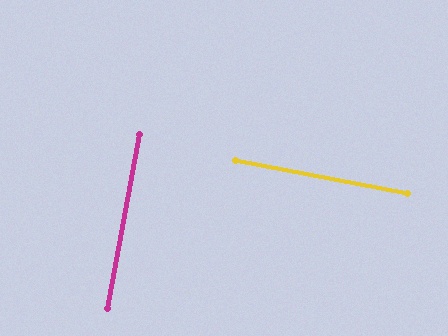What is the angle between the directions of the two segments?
Approximately 90 degrees.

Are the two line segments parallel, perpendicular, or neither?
Perpendicular — they meet at approximately 90°.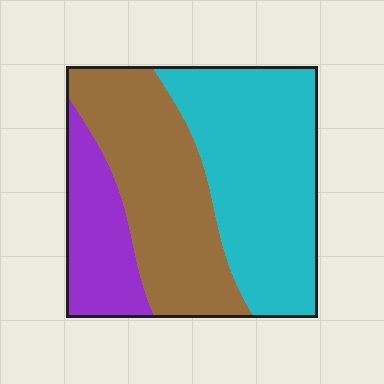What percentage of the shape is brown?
Brown takes up about three eighths (3/8) of the shape.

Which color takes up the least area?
Purple, at roughly 20%.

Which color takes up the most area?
Cyan, at roughly 45%.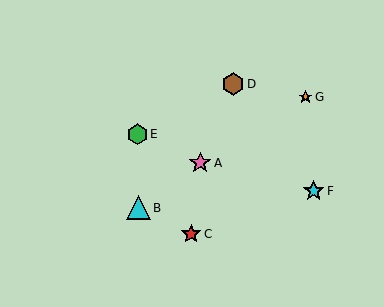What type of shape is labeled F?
Shape F is a cyan star.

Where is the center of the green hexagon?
The center of the green hexagon is at (137, 134).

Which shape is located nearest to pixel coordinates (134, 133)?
The green hexagon (labeled E) at (137, 134) is nearest to that location.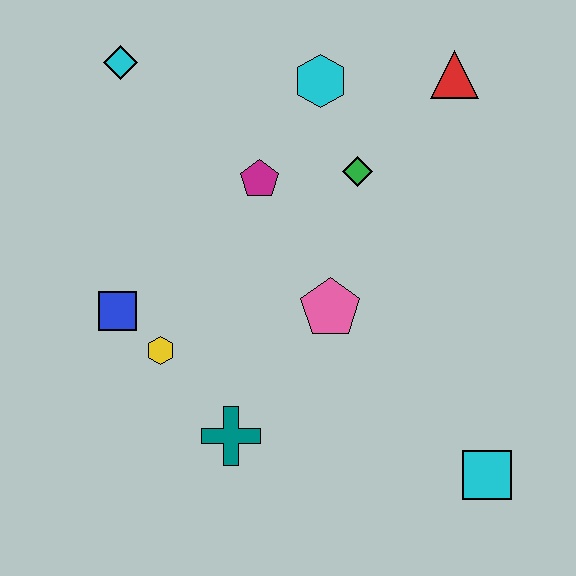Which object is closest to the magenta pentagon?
The green diamond is closest to the magenta pentagon.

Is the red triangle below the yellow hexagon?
No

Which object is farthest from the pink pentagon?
The cyan diamond is farthest from the pink pentagon.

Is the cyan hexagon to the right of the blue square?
Yes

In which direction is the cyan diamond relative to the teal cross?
The cyan diamond is above the teal cross.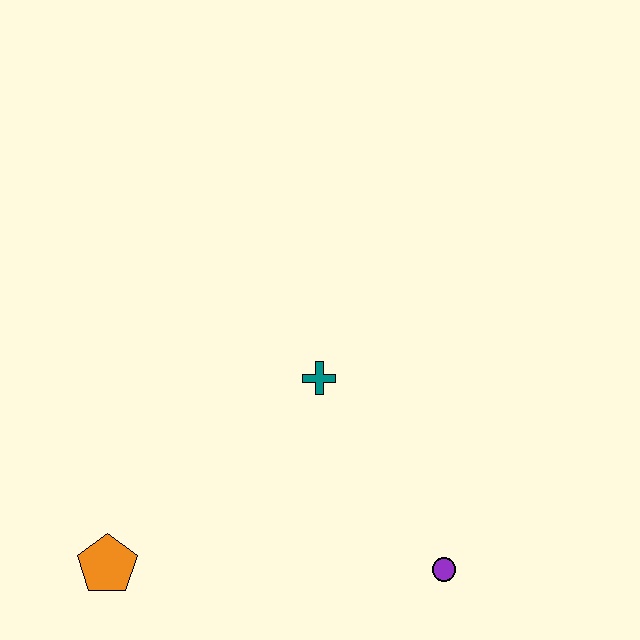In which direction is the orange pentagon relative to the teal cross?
The orange pentagon is to the left of the teal cross.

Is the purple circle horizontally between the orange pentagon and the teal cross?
No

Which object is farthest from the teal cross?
The orange pentagon is farthest from the teal cross.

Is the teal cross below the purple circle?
No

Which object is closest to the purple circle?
The teal cross is closest to the purple circle.